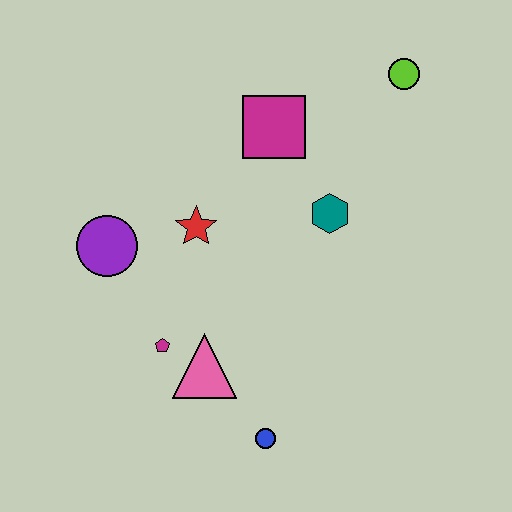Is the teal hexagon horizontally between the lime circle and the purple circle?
Yes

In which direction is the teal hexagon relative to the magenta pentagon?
The teal hexagon is to the right of the magenta pentagon.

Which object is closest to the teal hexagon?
The magenta square is closest to the teal hexagon.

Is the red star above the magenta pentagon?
Yes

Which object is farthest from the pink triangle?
The lime circle is farthest from the pink triangle.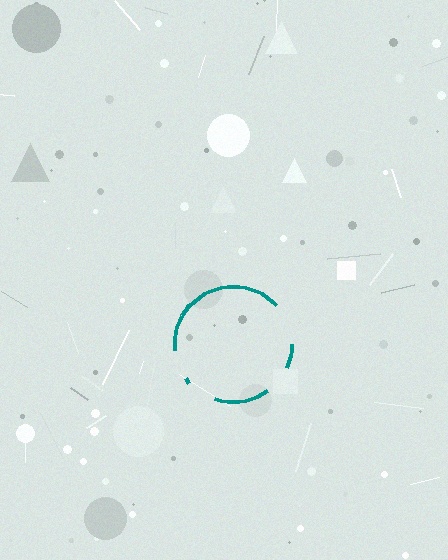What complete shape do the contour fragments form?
The contour fragments form a circle.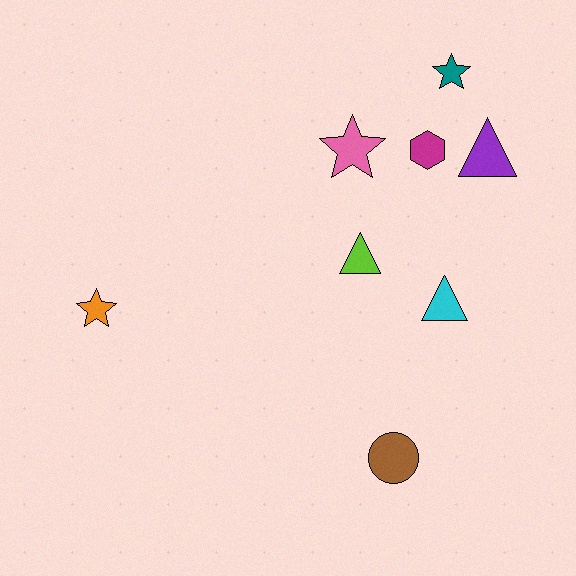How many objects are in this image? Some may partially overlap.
There are 8 objects.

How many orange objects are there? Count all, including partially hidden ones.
There is 1 orange object.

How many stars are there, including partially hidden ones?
There are 3 stars.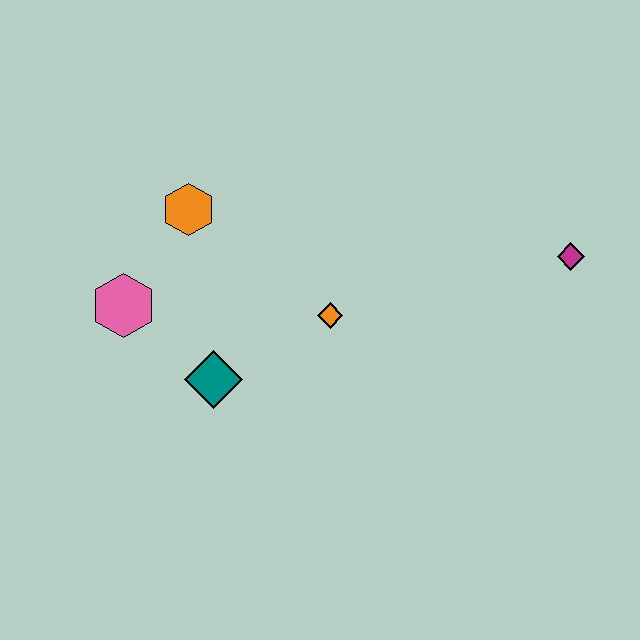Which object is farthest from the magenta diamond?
The pink hexagon is farthest from the magenta diamond.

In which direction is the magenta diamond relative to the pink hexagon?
The magenta diamond is to the right of the pink hexagon.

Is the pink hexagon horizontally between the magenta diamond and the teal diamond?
No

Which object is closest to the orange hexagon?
The pink hexagon is closest to the orange hexagon.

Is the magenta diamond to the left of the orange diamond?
No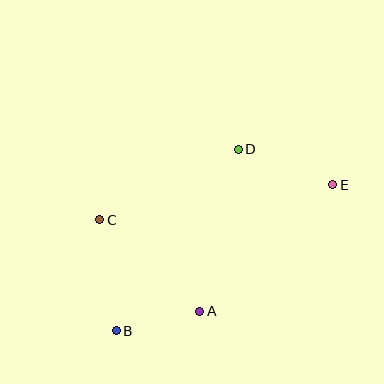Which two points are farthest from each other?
Points B and E are farthest from each other.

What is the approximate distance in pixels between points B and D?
The distance between B and D is approximately 219 pixels.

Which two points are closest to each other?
Points A and B are closest to each other.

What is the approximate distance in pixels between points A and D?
The distance between A and D is approximately 167 pixels.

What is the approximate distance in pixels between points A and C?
The distance between A and C is approximately 136 pixels.